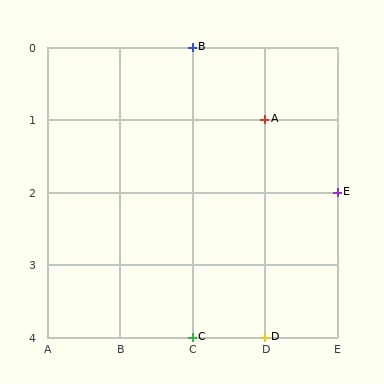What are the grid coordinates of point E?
Point E is at grid coordinates (E, 2).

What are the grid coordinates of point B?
Point B is at grid coordinates (C, 0).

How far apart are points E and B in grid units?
Points E and B are 2 columns and 2 rows apart (about 2.8 grid units diagonally).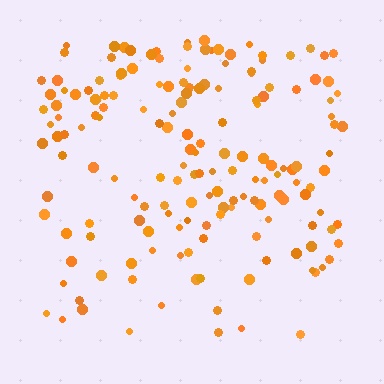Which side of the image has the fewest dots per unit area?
The bottom.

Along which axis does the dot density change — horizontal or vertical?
Vertical.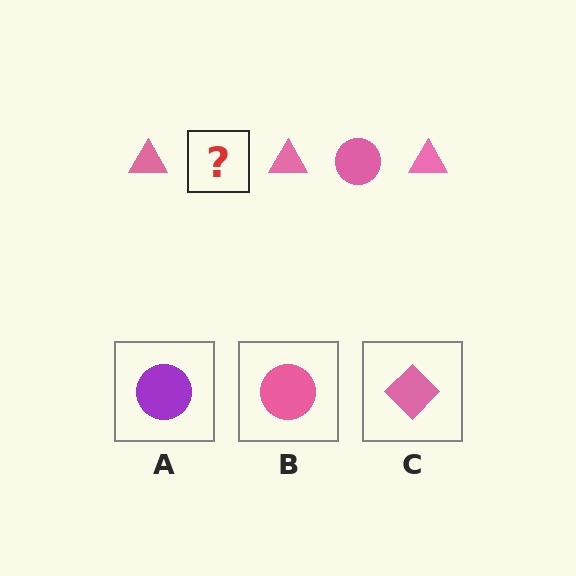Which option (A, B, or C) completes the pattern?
B.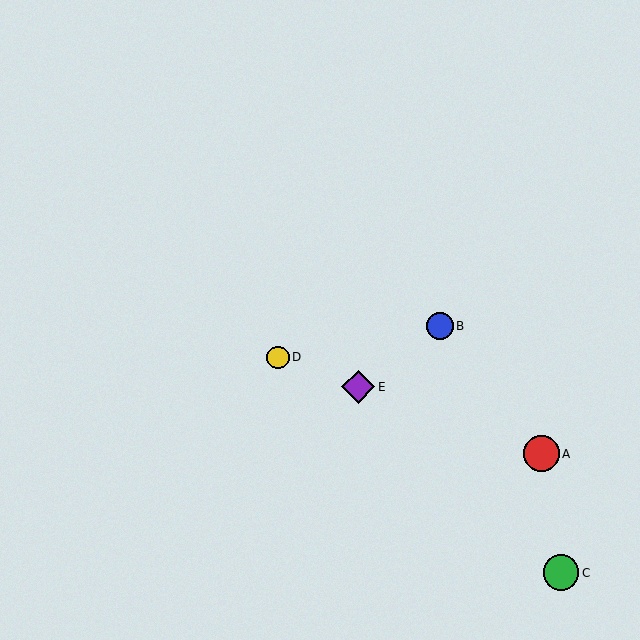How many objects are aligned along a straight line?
3 objects (A, D, E) are aligned along a straight line.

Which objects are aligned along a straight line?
Objects A, D, E are aligned along a straight line.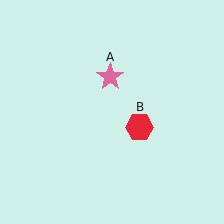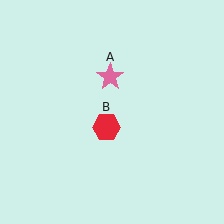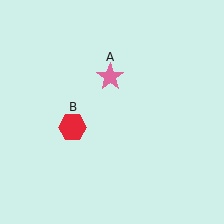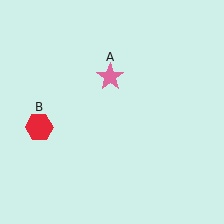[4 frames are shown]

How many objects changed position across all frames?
1 object changed position: red hexagon (object B).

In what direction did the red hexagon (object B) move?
The red hexagon (object B) moved left.